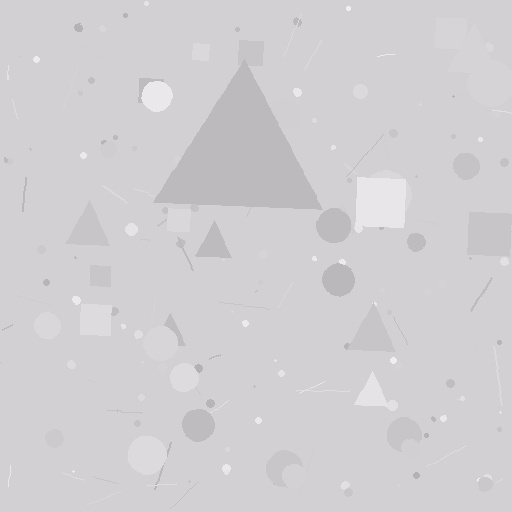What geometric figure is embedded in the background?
A triangle is embedded in the background.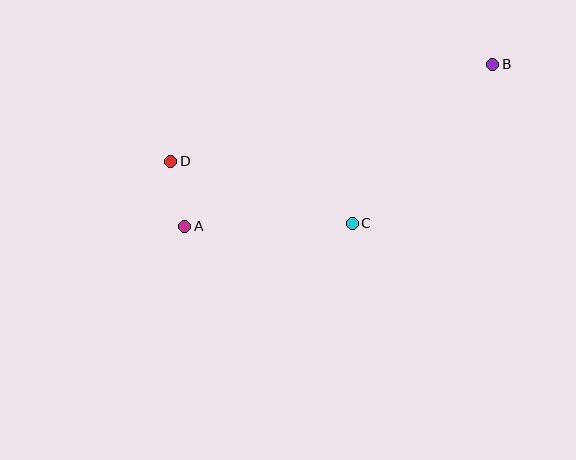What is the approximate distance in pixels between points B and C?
The distance between B and C is approximately 212 pixels.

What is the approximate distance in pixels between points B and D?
The distance between B and D is approximately 336 pixels.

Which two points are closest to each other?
Points A and D are closest to each other.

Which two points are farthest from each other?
Points A and B are farthest from each other.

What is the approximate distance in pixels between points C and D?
The distance between C and D is approximately 191 pixels.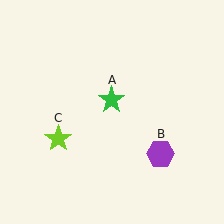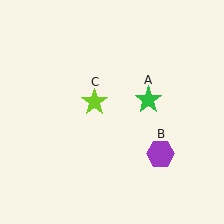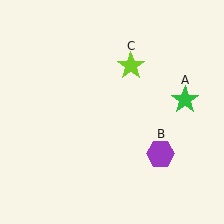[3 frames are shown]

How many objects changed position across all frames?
2 objects changed position: green star (object A), lime star (object C).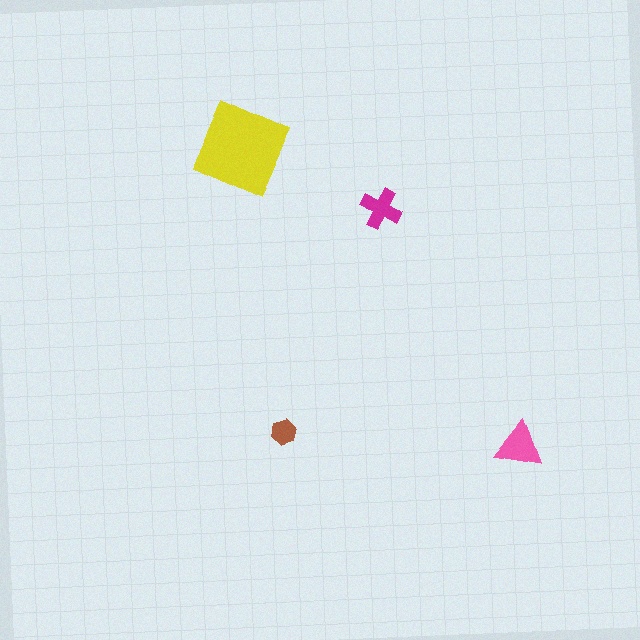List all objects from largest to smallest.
The yellow diamond, the pink triangle, the magenta cross, the brown hexagon.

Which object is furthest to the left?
The yellow diamond is leftmost.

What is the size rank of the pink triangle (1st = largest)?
2nd.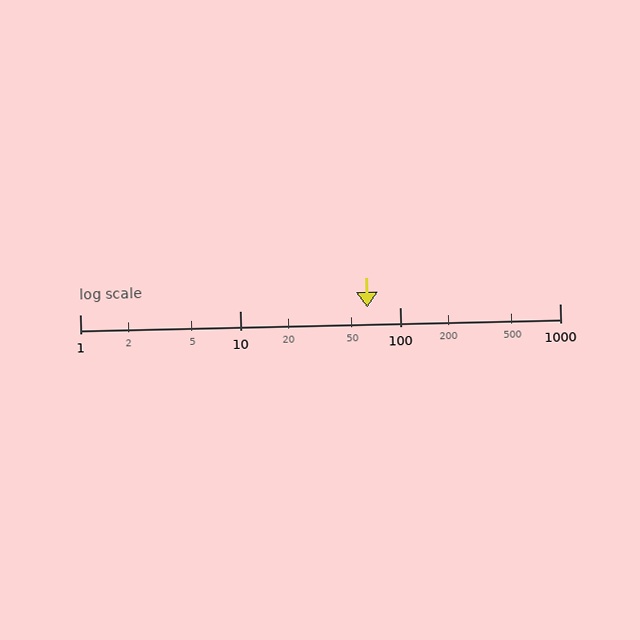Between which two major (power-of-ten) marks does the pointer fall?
The pointer is between 10 and 100.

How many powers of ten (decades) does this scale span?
The scale spans 3 decades, from 1 to 1000.